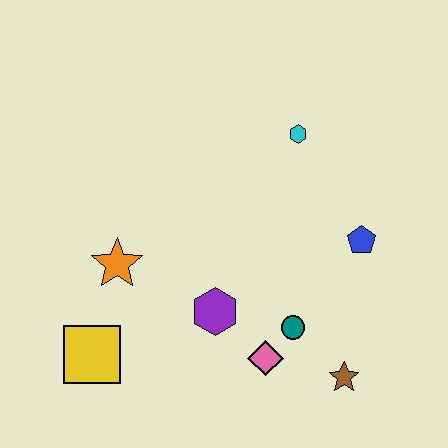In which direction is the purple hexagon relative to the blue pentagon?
The purple hexagon is to the left of the blue pentagon.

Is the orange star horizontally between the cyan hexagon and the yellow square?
Yes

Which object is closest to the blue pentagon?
The teal circle is closest to the blue pentagon.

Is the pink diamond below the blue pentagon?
Yes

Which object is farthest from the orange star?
The brown star is farthest from the orange star.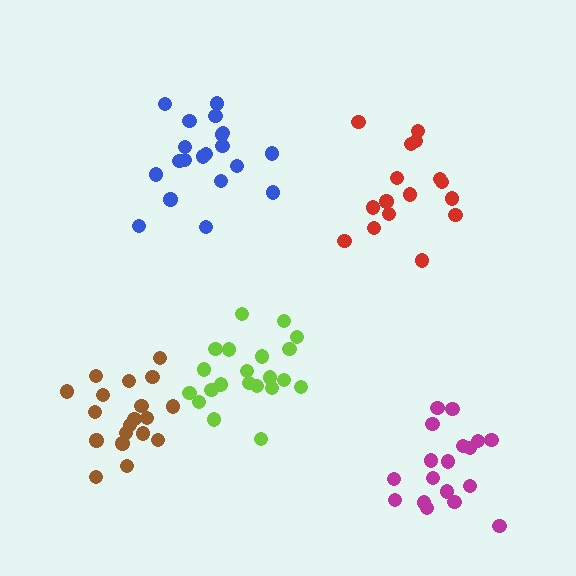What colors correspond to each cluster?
The clusters are colored: magenta, blue, lime, red, brown.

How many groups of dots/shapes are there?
There are 5 groups.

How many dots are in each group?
Group 1: 18 dots, Group 2: 20 dots, Group 3: 21 dots, Group 4: 16 dots, Group 5: 19 dots (94 total).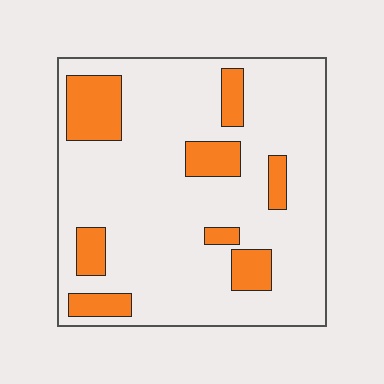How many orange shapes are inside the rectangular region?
8.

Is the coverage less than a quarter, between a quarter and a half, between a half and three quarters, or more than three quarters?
Less than a quarter.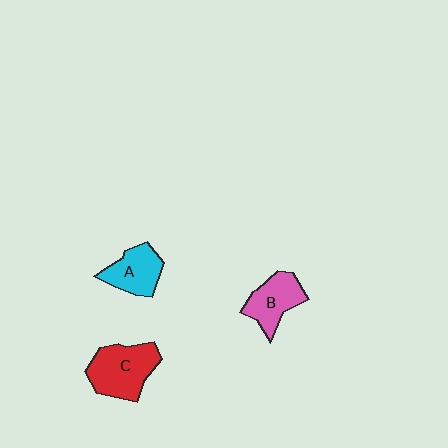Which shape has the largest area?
Shape C (red).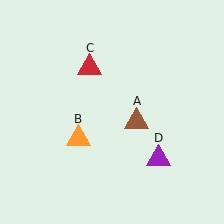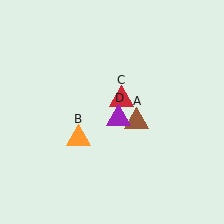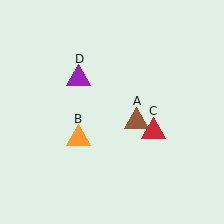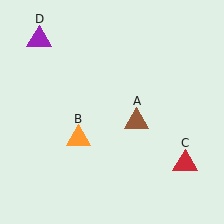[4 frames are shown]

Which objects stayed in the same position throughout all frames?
Brown triangle (object A) and orange triangle (object B) remained stationary.